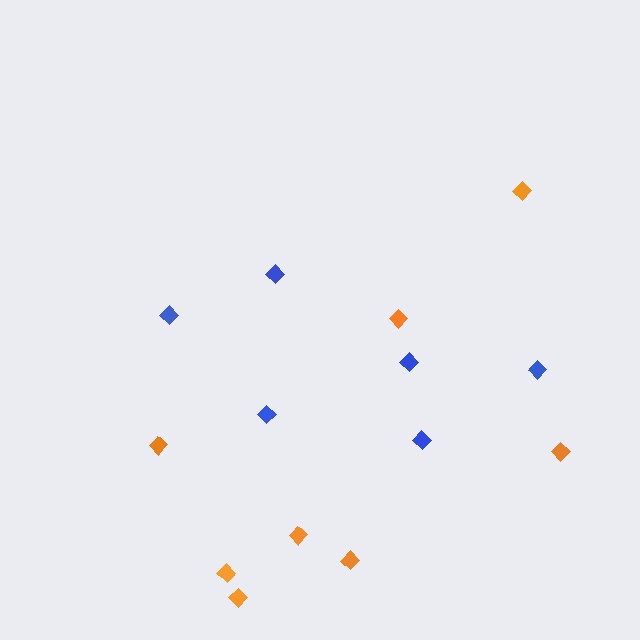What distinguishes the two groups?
There are 2 groups: one group of blue diamonds (6) and one group of orange diamonds (8).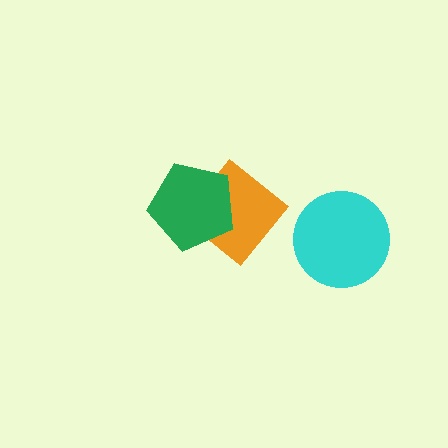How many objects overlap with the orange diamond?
1 object overlaps with the orange diamond.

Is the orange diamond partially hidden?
Yes, it is partially covered by another shape.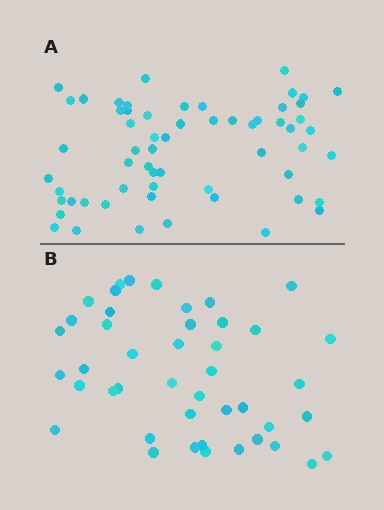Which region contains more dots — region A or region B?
Region A (the top region) has more dots.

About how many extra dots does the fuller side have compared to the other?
Region A has approximately 15 more dots than region B.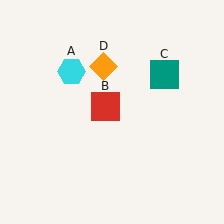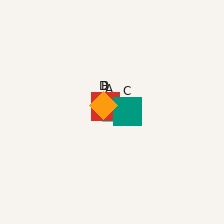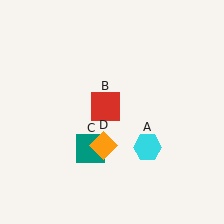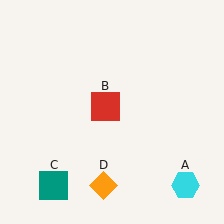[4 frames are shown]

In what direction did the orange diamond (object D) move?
The orange diamond (object D) moved down.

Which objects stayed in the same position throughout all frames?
Red square (object B) remained stationary.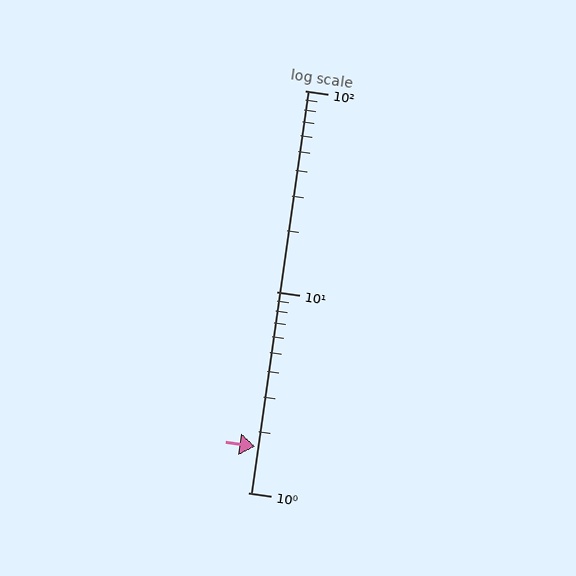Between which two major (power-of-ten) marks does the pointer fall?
The pointer is between 1 and 10.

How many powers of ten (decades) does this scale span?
The scale spans 2 decades, from 1 to 100.